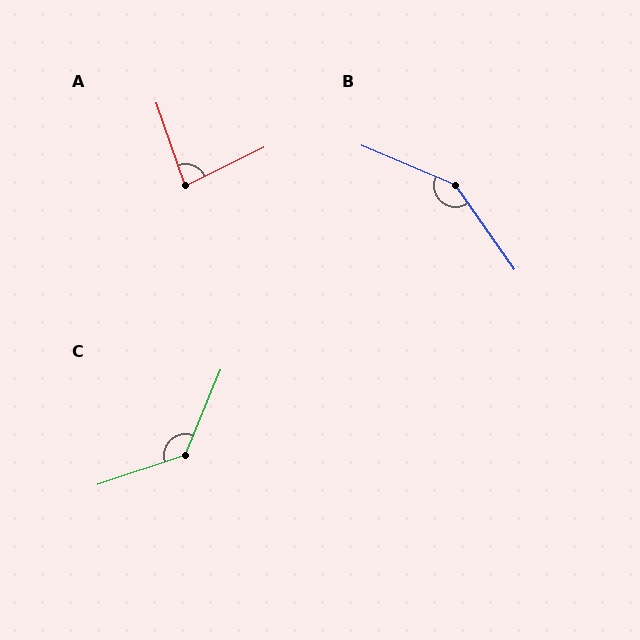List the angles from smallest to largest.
A (83°), C (131°), B (148°).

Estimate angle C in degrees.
Approximately 131 degrees.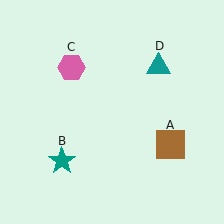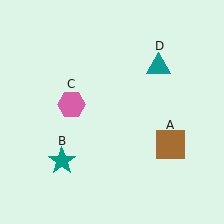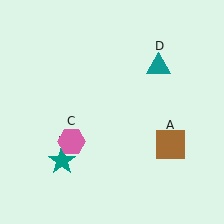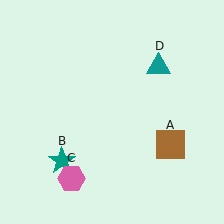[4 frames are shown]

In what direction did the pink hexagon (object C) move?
The pink hexagon (object C) moved down.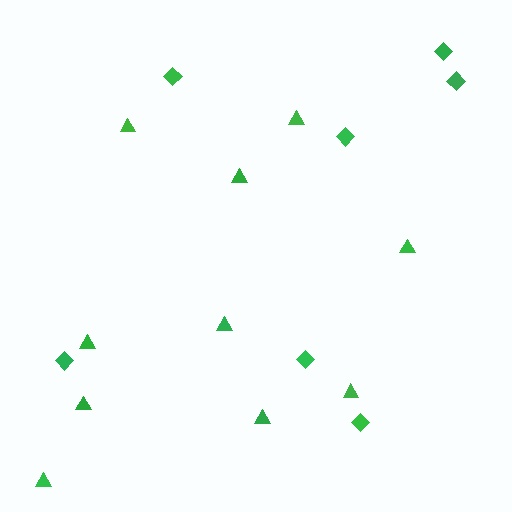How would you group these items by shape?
There are 2 groups: one group of triangles (10) and one group of diamonds (7).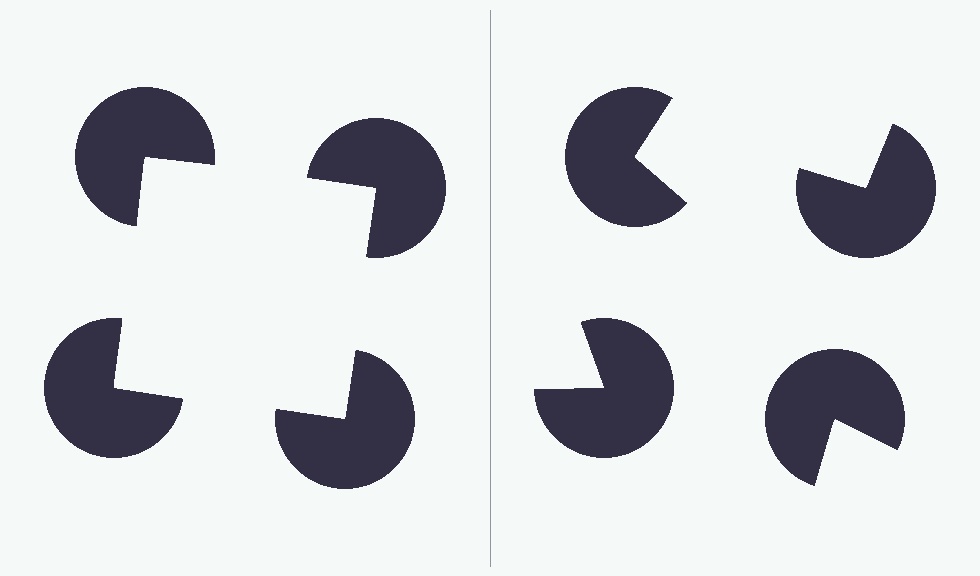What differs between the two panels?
The pac-man discs are positioned identically on both sides; only the wedge orientations differ. On the left they align to a square; on the right they are misaligned.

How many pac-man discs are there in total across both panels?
8 — 4 on each side.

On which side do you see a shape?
An illusory square appears on the left side. On the right side the wedge cuts are rotated, so no coherent shape forms.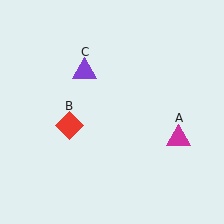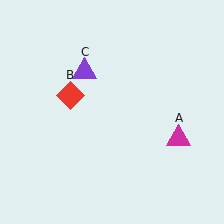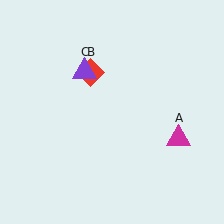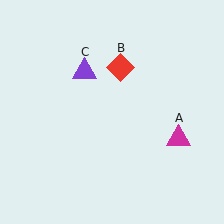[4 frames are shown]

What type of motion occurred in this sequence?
The red diamond (object B) rotated clockwise around the center of the scene.